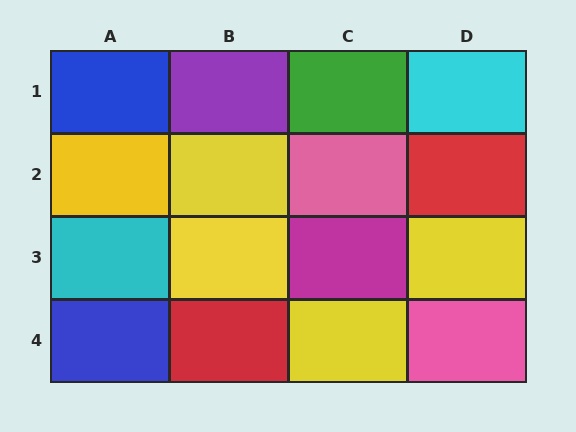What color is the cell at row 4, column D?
Pink.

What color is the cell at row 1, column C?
Green.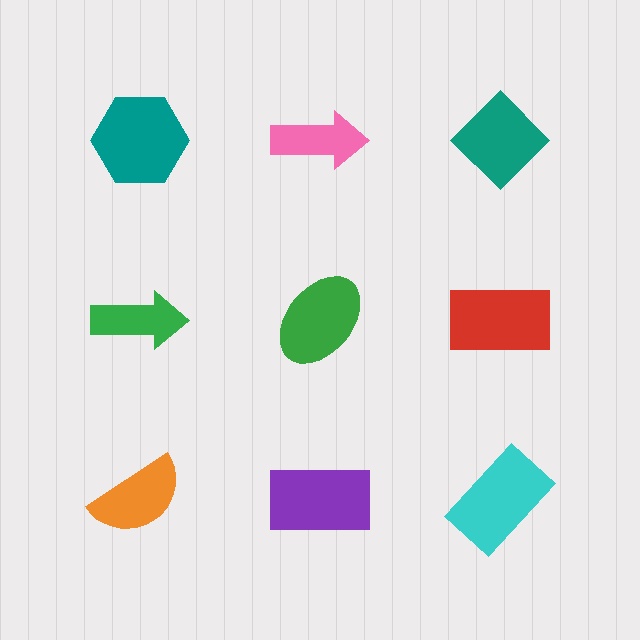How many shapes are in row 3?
3 shapes.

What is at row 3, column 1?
An orange semicircle.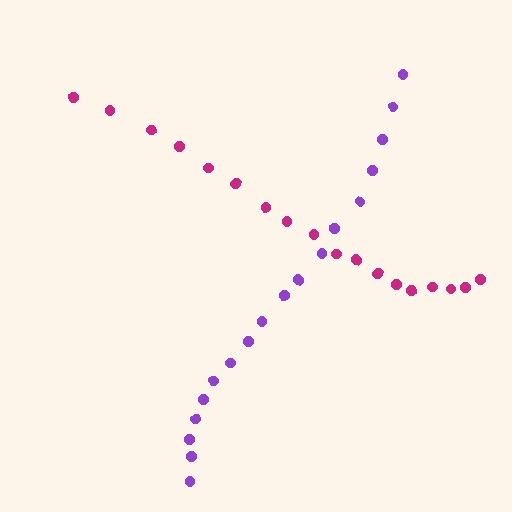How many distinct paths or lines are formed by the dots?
There are 2 distinct paths.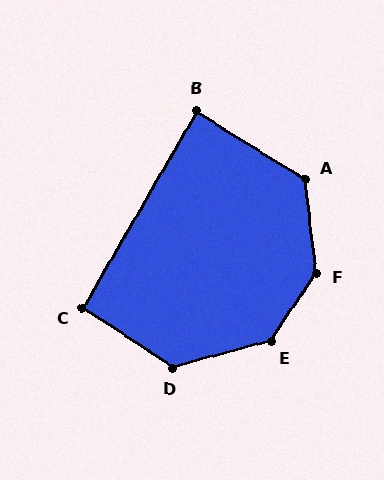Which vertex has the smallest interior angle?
B, at approximately 88 degrees.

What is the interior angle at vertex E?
Approximately 138 degrees (obtuse).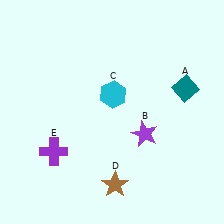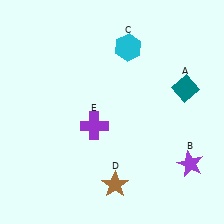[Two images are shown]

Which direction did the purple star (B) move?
The purple star (B) moved right.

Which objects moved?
The objects that moved are: the purple star (B), the cyan hexagon (C), the purple cross (E).